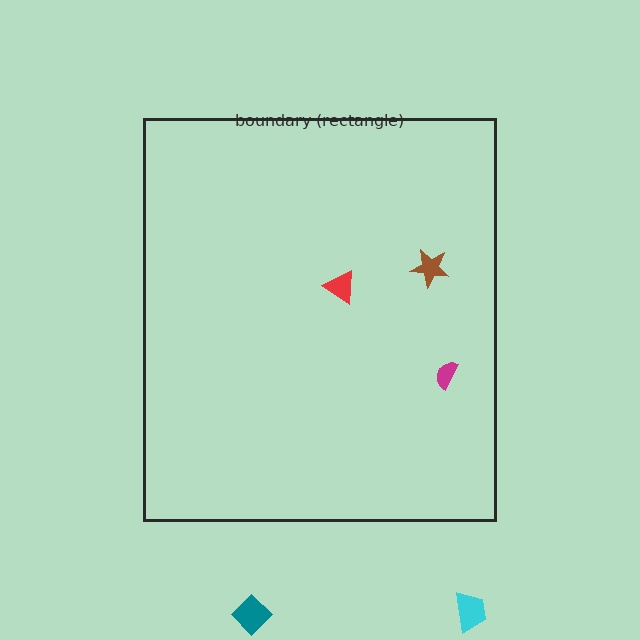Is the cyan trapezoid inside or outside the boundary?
Outside.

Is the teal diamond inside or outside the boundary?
Outside.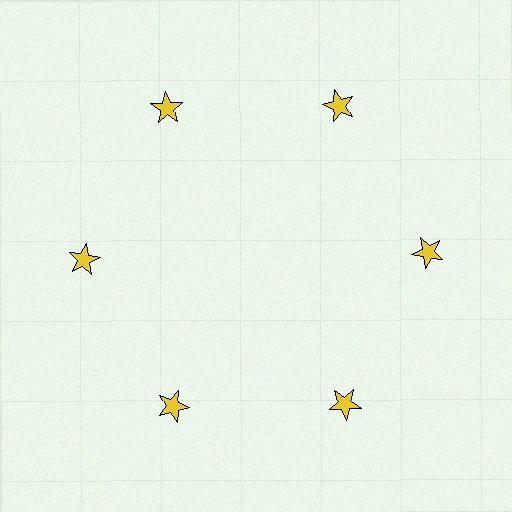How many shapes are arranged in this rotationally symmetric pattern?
There are 6 shapes, arranged in 6 groups of 1.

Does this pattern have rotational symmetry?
Yes, this pattern has 6-fold rotational symmetry. It looks the same after rotating 60 degrees around the center.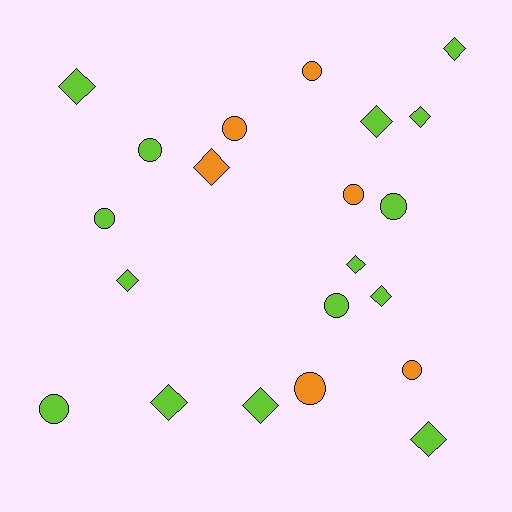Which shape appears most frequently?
Diamond, with 11 objects.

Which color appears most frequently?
Lime, with 15 objects.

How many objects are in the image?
There are 21 objects.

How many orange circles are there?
There are 5 orange circles.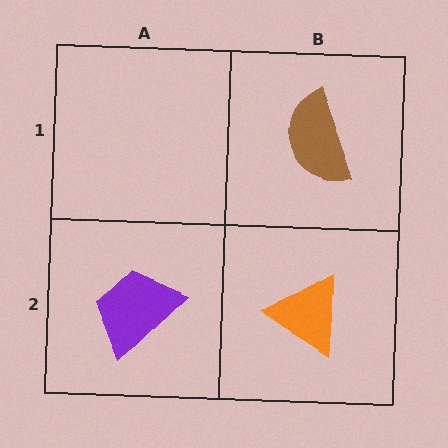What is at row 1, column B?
A brown semicircle.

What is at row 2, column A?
A purple trapezoid.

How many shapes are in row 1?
1 shape.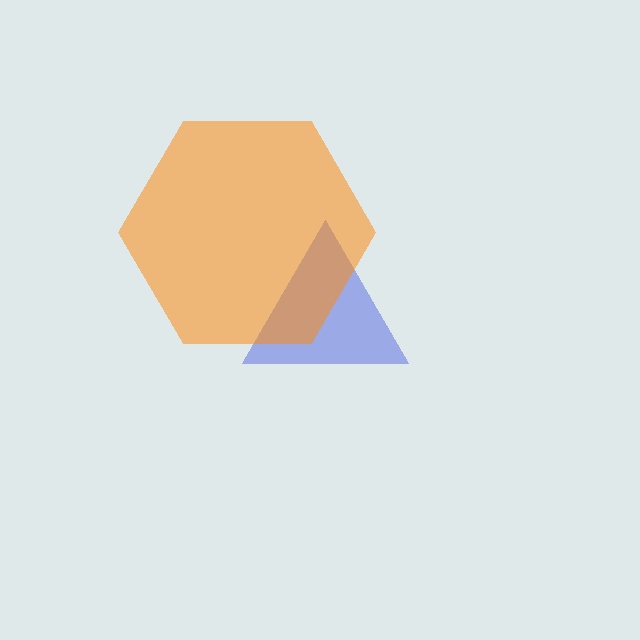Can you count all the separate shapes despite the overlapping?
Yes, there are 2 separate shapes.